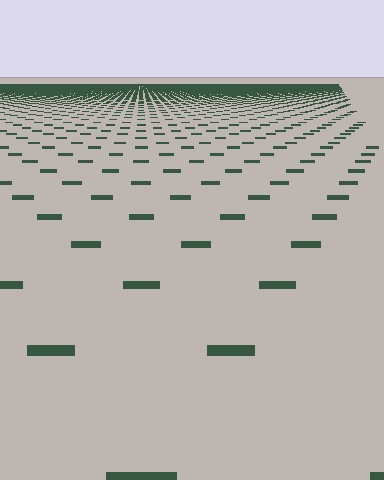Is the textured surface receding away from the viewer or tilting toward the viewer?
The surface is receding away from the viewer. Texture elements get smaller and denser toward the top.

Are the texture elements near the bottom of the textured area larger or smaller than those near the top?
Larger. Near the bottom, elements are closer to the viewer and appear at a bigger on-screen size.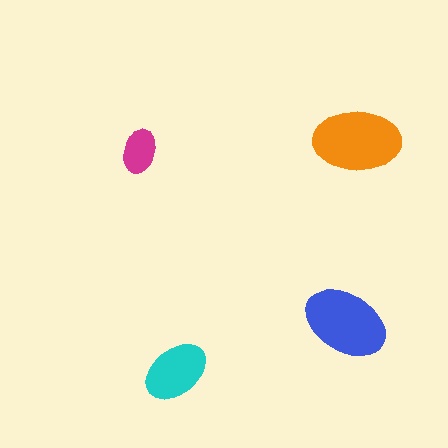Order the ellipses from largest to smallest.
the orange one, the blue one, the cyan one, the magenta one.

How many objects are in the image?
There are 4 objects in the image.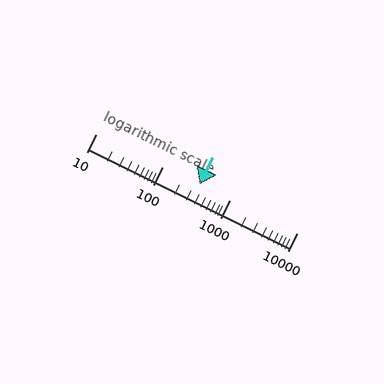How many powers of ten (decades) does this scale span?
The scale spans 3 decades, from 10 to 10000.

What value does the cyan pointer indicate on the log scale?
The pointer indicates approximately 350.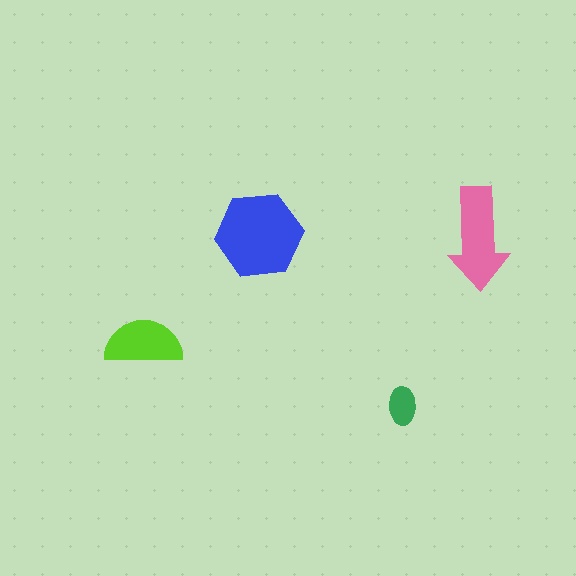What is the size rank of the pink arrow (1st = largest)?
2nd.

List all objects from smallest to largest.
The green ellipse, the lime semicircle, the pink arrow, the blue hexagon.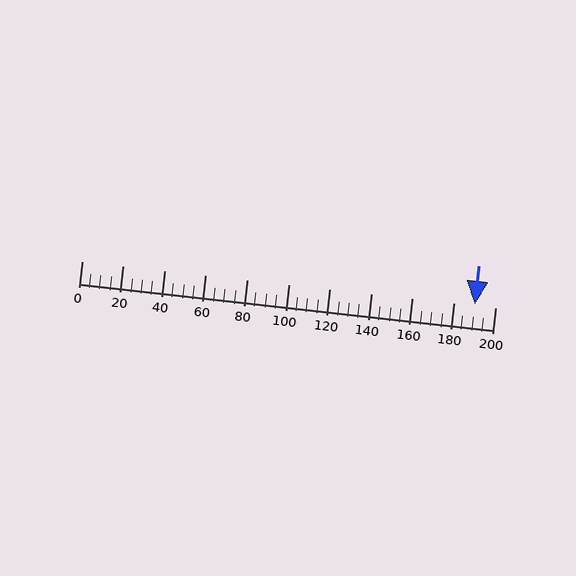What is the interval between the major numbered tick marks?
The major tick marks are spaced 20 units apart.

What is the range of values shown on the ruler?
The ruler shows values from 0 to 200.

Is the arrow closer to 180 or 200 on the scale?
The arrow is closer to 200.